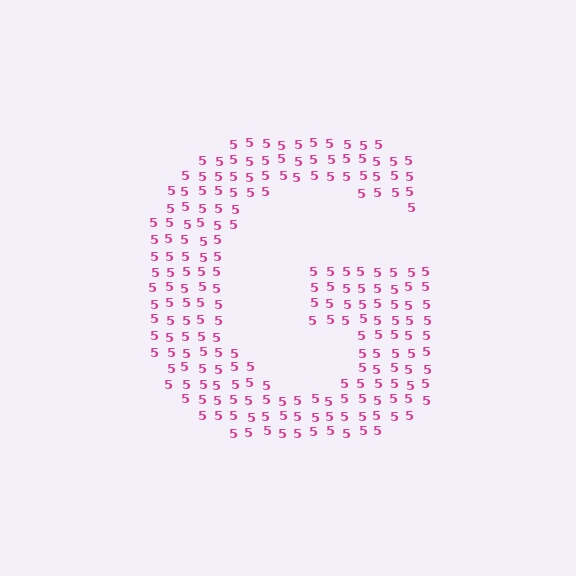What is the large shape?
The large shape is the letter G.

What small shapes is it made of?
It is made of small digit 5's.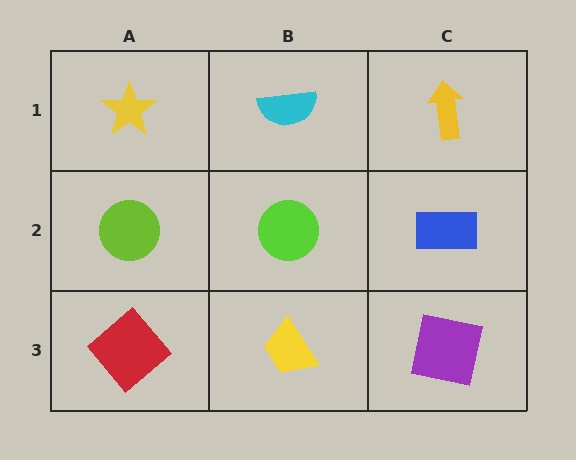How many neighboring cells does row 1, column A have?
2.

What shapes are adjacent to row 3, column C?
A blue rectangle (row 2, column C), a yellow trapezoid (row 3, column B).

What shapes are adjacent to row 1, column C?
A blue rectangle (row 2, column C), a cyan semicircle (row 1, column B).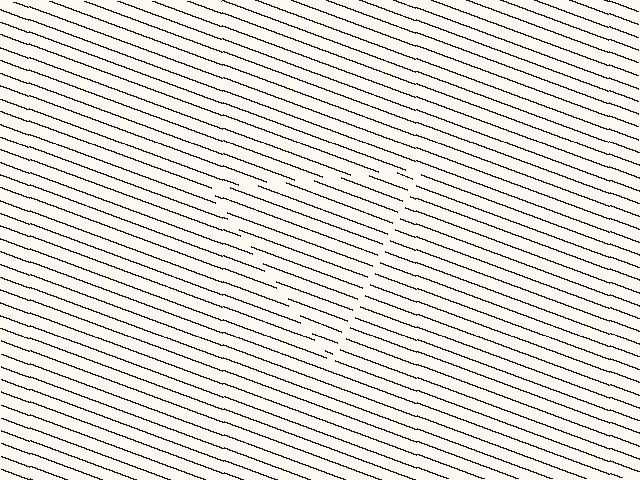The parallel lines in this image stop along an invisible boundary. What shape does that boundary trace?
An illusory triangle. The interior of the shape contains the same grating, shifted by half a period — the contour is defined by the phase discontinuity where line-ends from the inner and outer gratings abut.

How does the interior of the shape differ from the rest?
The interior of the shape contains the same grating, shifted by half a period — the contour is defined by the phase discontinuity where line-ends from the inner and outer gratings abut.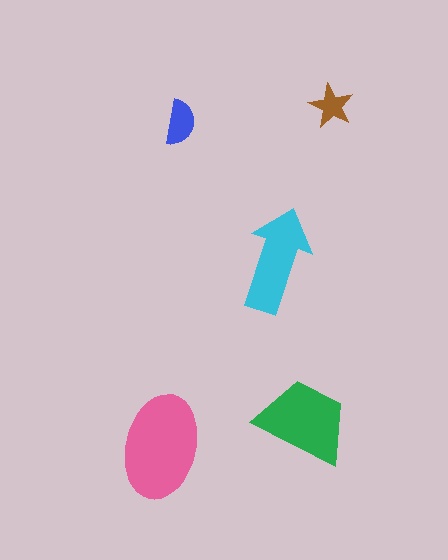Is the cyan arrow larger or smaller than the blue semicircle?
Larger.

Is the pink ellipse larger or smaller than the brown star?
Larger.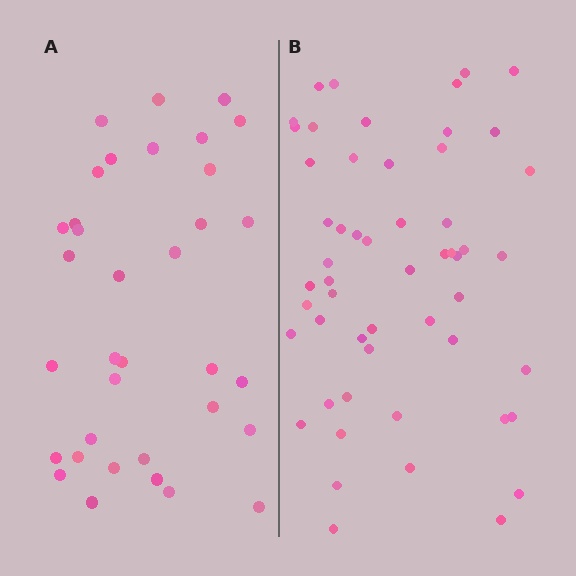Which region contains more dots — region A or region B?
Region B (the right region) has more dots.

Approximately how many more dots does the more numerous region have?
Region B has approximately 20 more dots than region A.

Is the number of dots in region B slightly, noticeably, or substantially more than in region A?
Region B has substantially more. The ratio is roughly 1.5 to 1.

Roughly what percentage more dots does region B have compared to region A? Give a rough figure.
About 55% more.